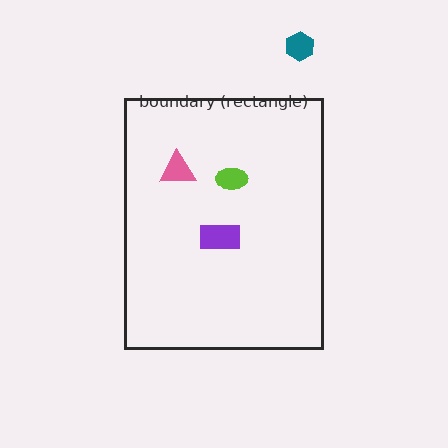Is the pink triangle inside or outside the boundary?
Inside.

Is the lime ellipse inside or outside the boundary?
Inside.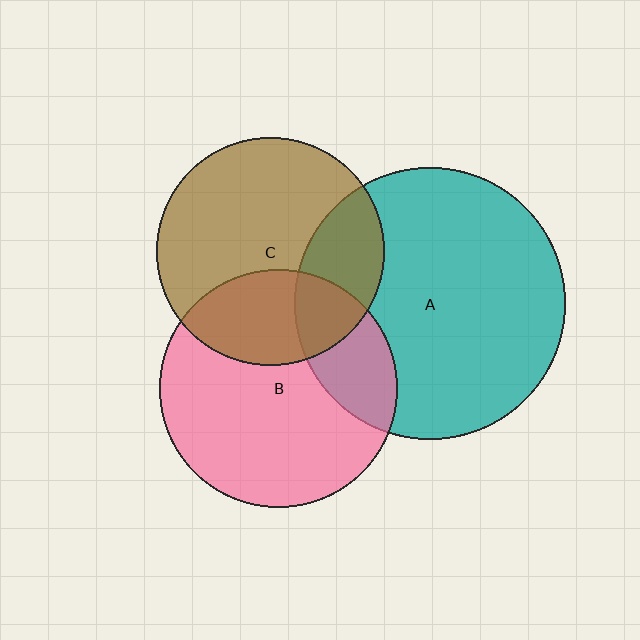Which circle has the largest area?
Circle A (teal).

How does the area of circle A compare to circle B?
Approximately 1.3 times.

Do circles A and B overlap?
Yes.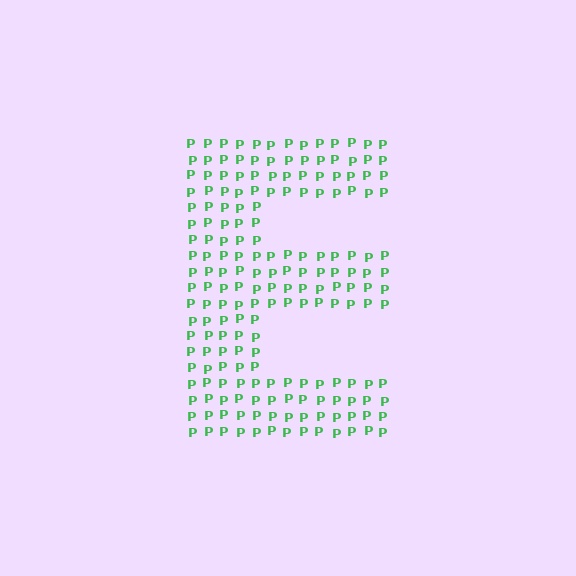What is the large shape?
The large shape is the letter E.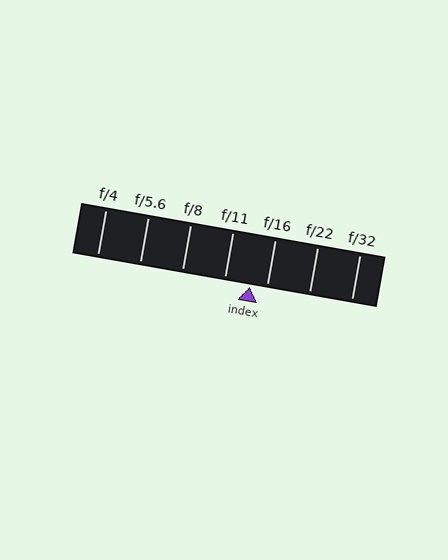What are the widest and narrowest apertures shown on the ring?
The widest aperture shown is f/4 and the narrowest is f/32.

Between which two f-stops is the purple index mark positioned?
The index mark is between f/11 and f/16.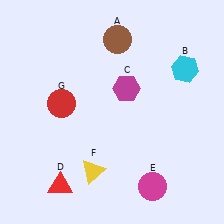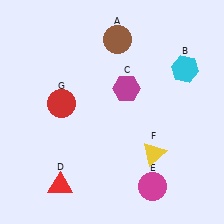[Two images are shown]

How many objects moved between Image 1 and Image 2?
1 object moved between the two images.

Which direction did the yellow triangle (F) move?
The yellow triangle (F) moved right.